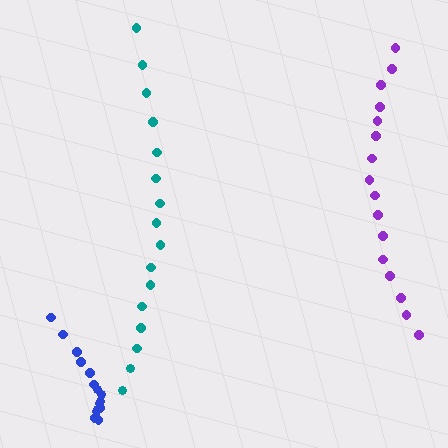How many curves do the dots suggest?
There are 3 distinct paths.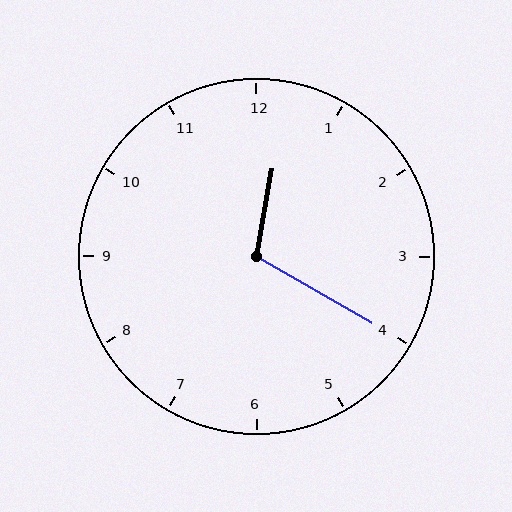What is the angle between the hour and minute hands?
Approximately 110 degrees.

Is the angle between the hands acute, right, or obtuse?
It is obtuse.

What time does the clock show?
12:20.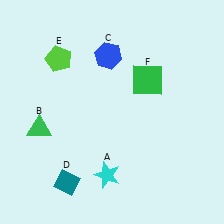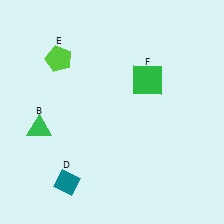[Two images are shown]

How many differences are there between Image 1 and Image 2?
There are 2 differences between the two images.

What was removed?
The blue hexagon (C), the cyan star (A) were removed in Image 2.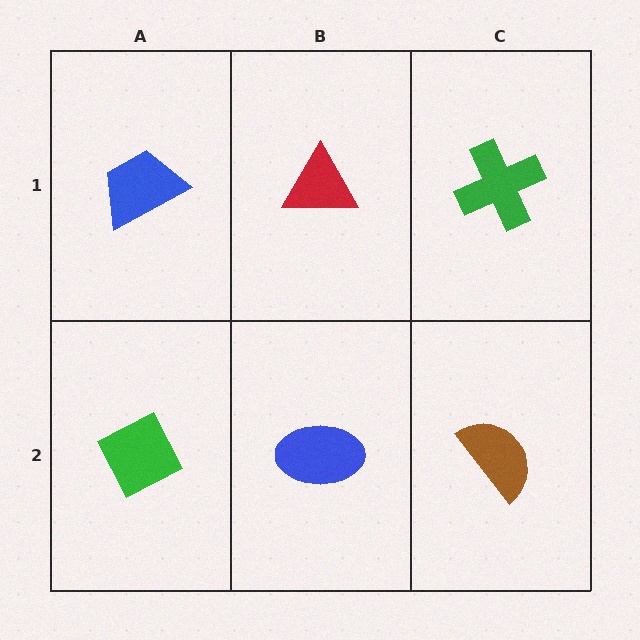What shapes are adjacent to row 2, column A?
A blue trapezoid (row 1, column A), a blue ellipse (row 2, column B).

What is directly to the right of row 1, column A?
A red triangle.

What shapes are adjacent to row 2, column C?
A green cross (row 1, column C), a blue ellipse (row 2, column B).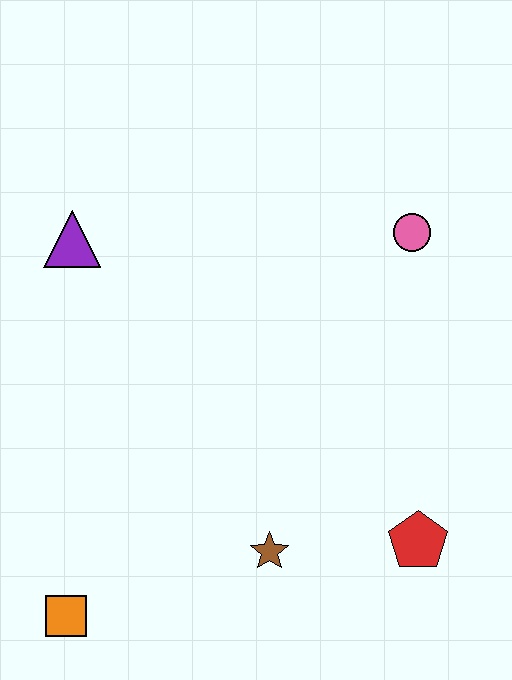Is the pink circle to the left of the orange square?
No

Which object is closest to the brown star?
The red pentagon is closest to the brown star.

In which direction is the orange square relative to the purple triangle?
The orange square is below the purple triangle.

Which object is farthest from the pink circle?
The orange square is farthest from the pink circle.